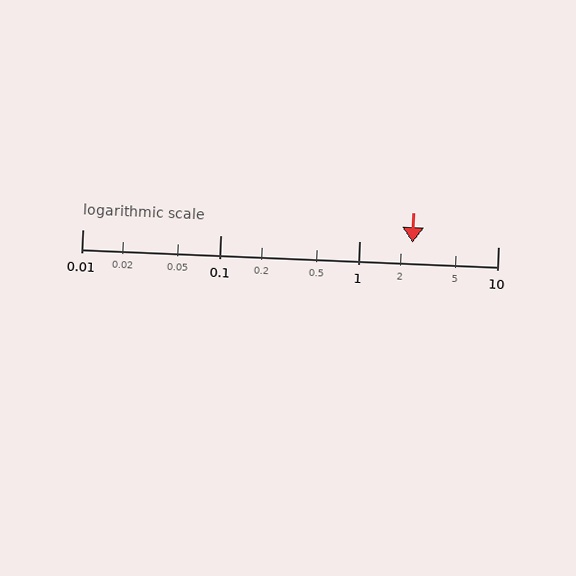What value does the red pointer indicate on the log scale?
The pointer indicates approximately 2.4.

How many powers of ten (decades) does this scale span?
The scale spans 3 decades, from 0.01 to 10.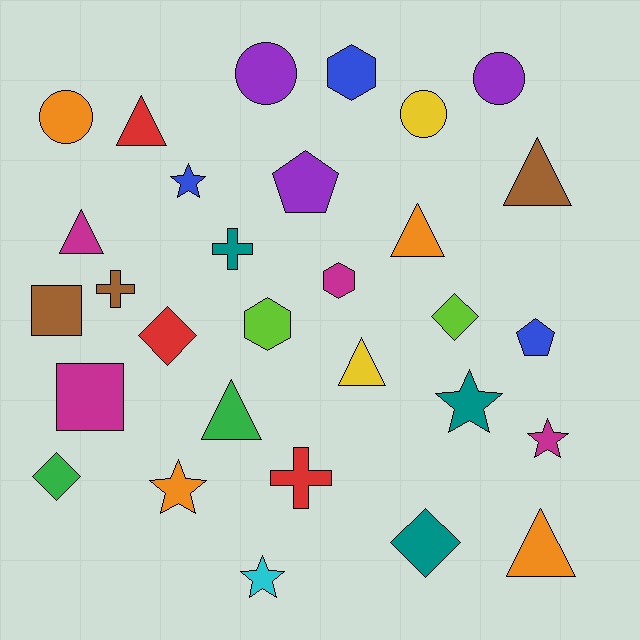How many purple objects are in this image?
There are 3 purple objects.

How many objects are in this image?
There are 30 objects.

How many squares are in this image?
There are 2 squares.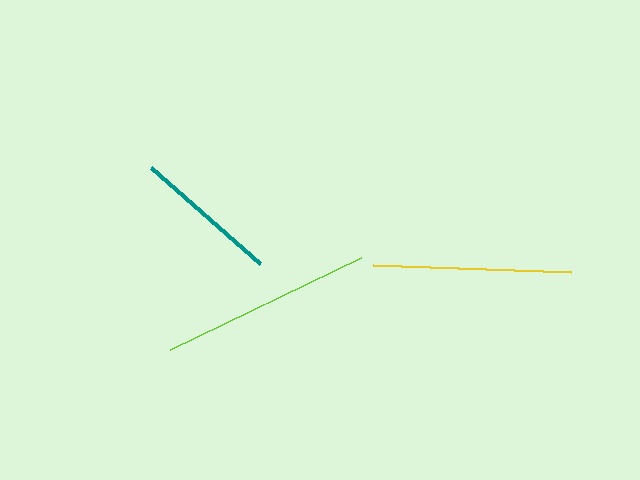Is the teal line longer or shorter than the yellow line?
The yellow line is longer than the teal line.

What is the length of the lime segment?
The lime segment is approximately 213 pixels long.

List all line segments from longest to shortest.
From longest to shortest: lime, yellow, teal.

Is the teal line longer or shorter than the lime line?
The lime line is longer than the teal line.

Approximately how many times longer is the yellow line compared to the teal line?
The yellow line is approximately 1.4 times the length of the teal line.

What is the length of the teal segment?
The teal segment is approximately 145 pixels long.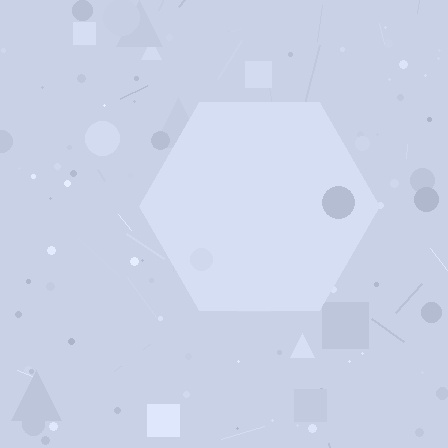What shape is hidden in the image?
A hexagon is hidden in the image.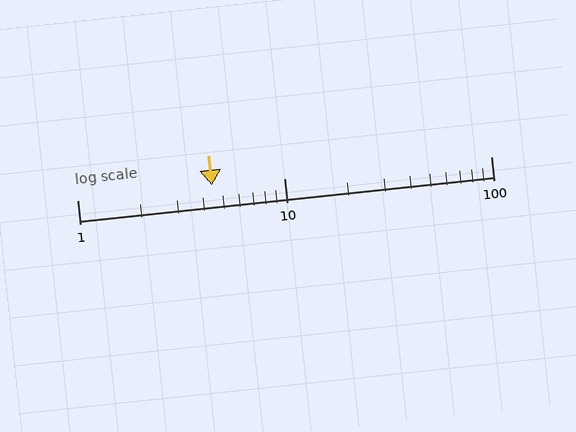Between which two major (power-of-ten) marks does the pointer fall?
The pointer is between 1 and 10.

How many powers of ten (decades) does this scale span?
The scale spans 2 decades, from 1 to 100.